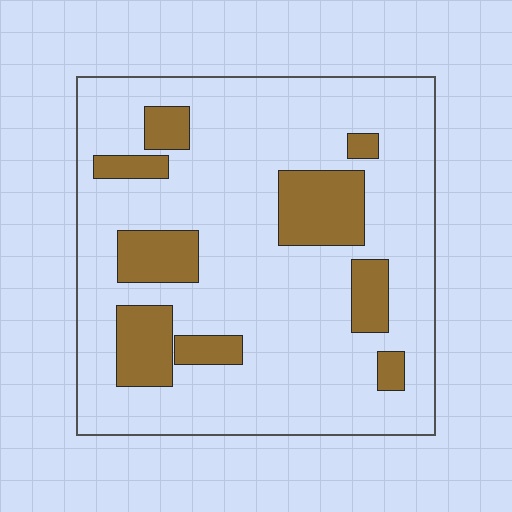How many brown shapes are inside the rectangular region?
9.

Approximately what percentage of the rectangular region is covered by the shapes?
Approximately 20%.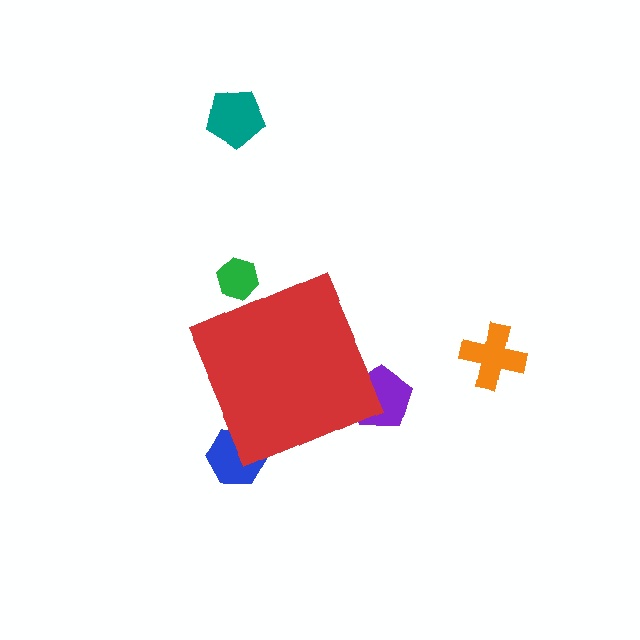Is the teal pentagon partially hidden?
No, the teal pentagon is fully visible.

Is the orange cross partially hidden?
No, the orange cross is fully visible.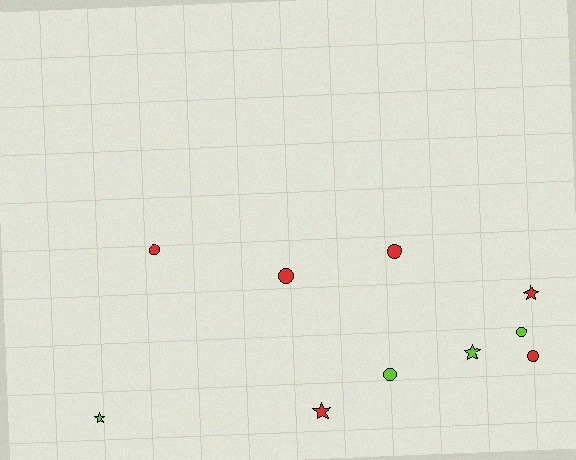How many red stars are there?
There are 2 red stars.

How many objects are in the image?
There are 10 objects.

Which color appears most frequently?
Red, with 6 objects.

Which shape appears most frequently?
Circle, with 6 objects.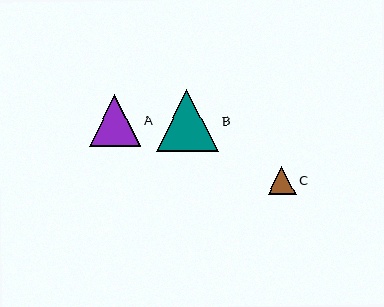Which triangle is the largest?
Triangle B is the largest with a size of approximately 62 pixels.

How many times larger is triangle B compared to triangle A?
Triangle B is approximately 1.2 times the size of triangle A.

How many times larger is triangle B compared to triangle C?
Triangle B is approximately 2.2 times the size of triangle C.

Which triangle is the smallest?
Triangle C is the smallest with a size of approximately 29 pixels.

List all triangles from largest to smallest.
From largest to smallest: B, A, C.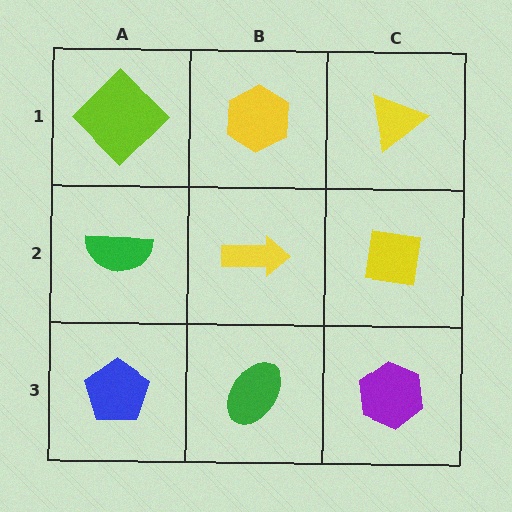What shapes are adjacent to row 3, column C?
A yellow square (row 2, column C), a green ellipse (row 3, column B).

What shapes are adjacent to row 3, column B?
A yellow arrow (row 2, column B), a blue pentagon (row 3, column A), a purple hexagon (row 3, column C).